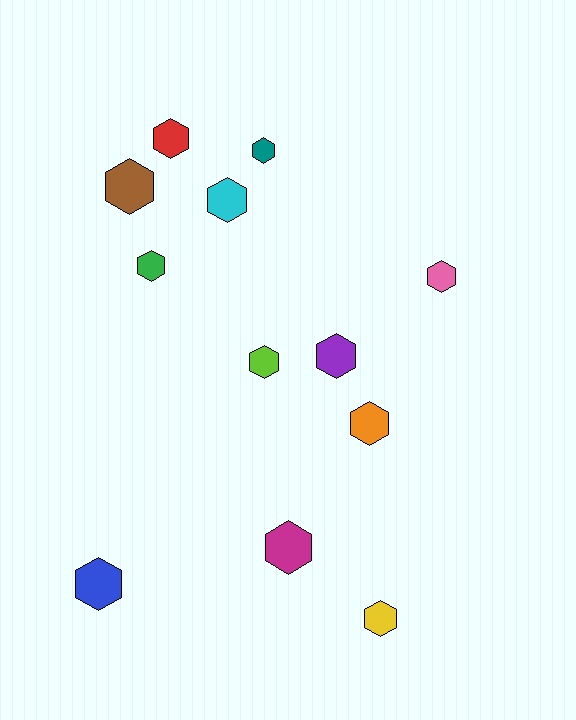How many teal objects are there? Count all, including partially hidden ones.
There is 1 teal object.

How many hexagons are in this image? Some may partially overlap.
There are 12 hexagons.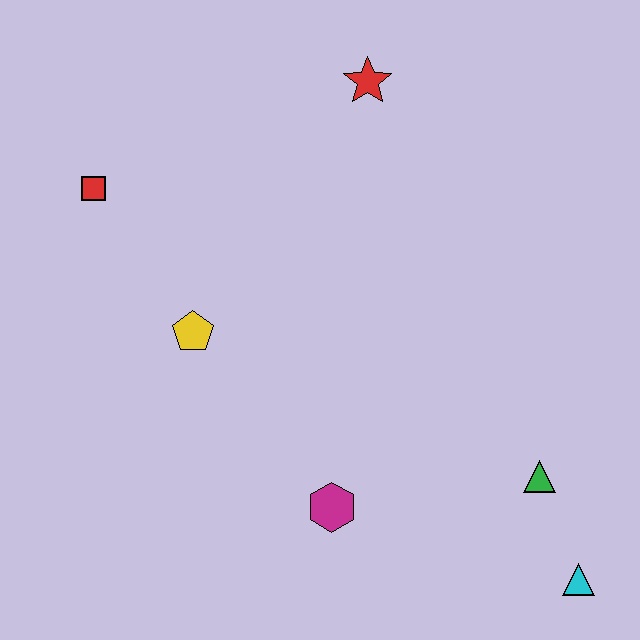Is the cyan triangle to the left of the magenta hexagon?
No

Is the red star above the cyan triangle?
Yes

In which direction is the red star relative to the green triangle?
The red star is above the green triangle.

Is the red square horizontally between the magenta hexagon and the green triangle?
No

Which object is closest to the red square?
The yellow pentagon is closest to the red square.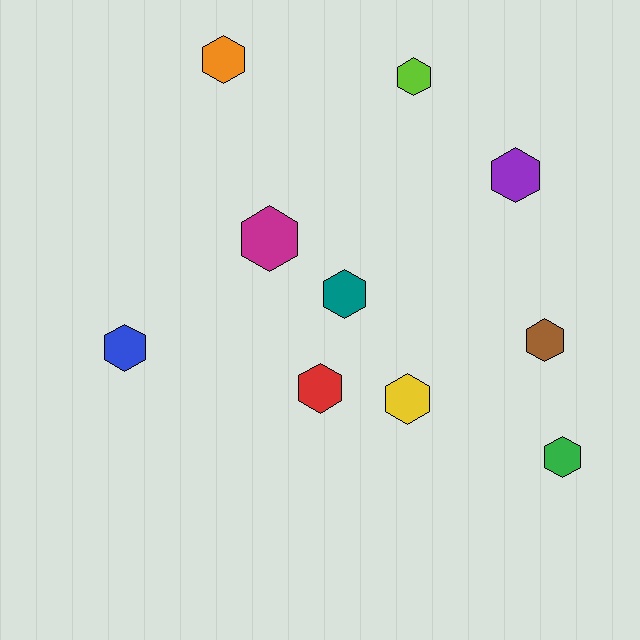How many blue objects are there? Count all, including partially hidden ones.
There is 1 blue object.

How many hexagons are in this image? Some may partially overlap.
There are 10 hexagons.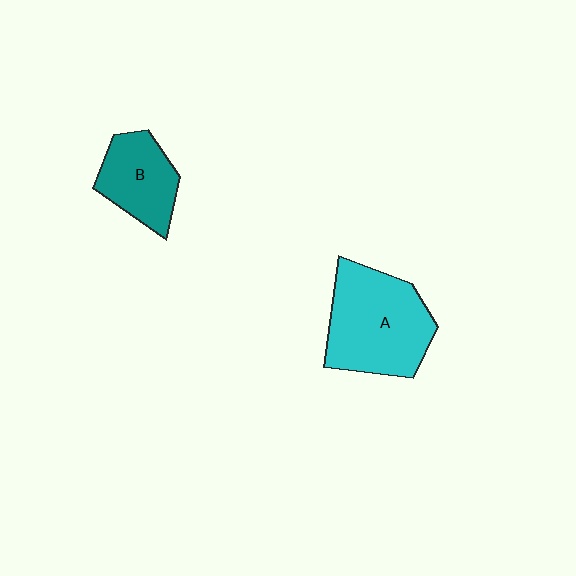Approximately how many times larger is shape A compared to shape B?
Approximately 1.7 times.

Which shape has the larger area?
Shape A (cyan).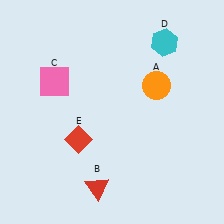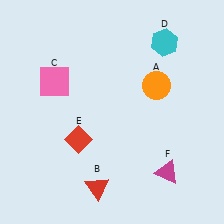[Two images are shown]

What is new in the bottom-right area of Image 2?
A magenta triangle (F) was added in the bottom-right area of Image 2.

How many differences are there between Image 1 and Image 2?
There is 1 difference between the two images.